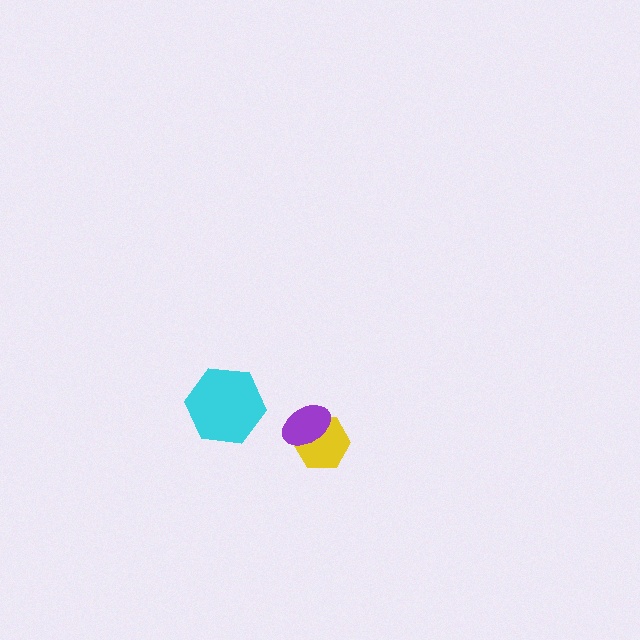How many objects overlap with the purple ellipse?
1 object overlaps with the purple ellipse.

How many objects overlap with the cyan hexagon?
0 objects overlap with the cyan hexagon.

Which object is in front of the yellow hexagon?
The purple ellipse is in front of the yellow hexagon.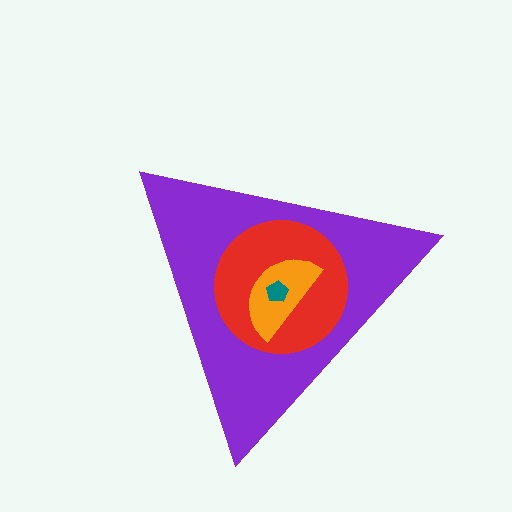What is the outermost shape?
The purple triangle.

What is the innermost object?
The teal pentagon.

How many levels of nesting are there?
4.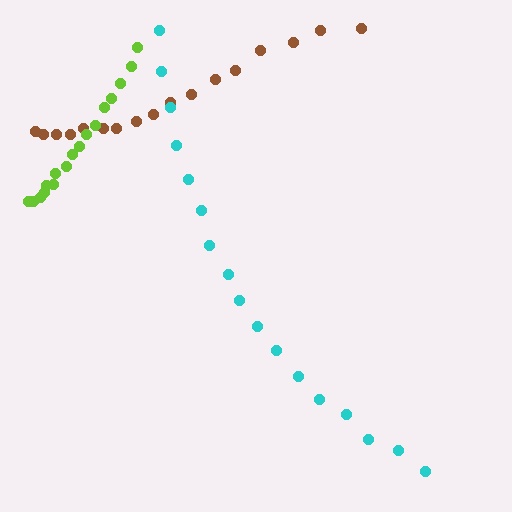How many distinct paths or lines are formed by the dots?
There are 3 distinct paths.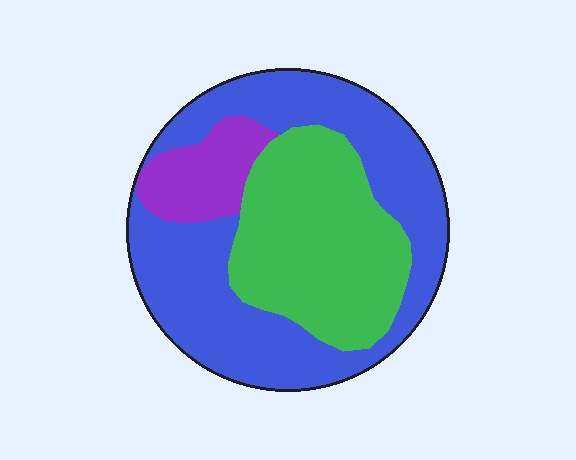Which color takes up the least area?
Purple, at roughly 10%.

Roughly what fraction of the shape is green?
Green covers roughly 35% of the shape.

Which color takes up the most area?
Blue, at roughly 55%.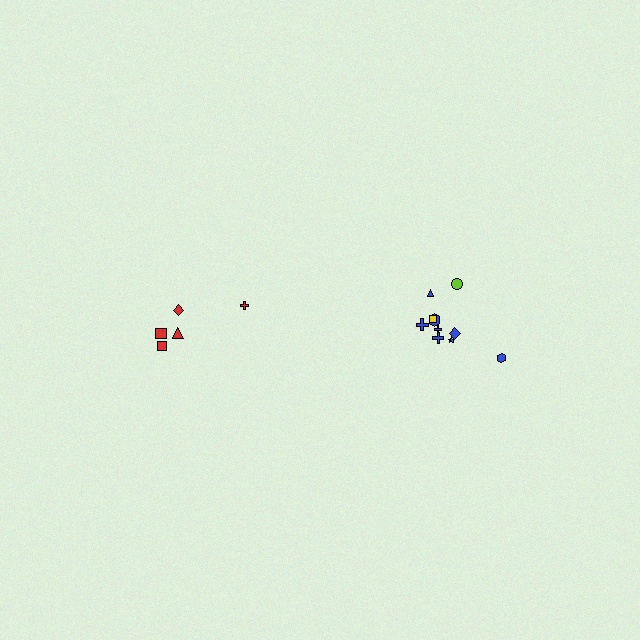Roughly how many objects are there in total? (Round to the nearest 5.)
Roughly 15 objects in total.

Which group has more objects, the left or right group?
The right group.